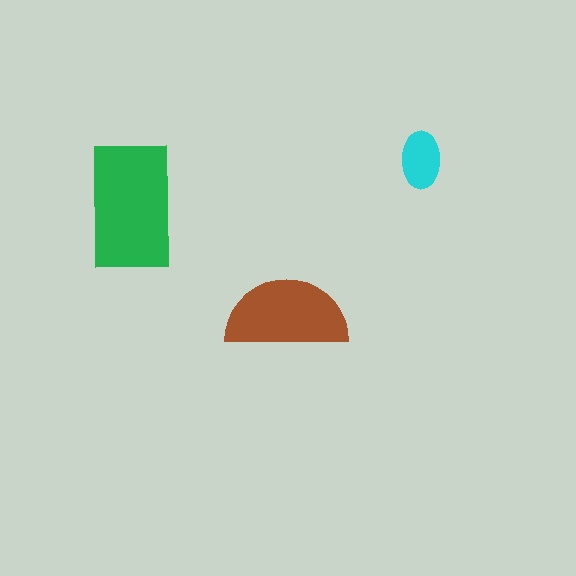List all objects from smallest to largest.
The cyan ellipse, the brown semicircle, the green rectangle.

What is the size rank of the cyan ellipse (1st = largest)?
3rd.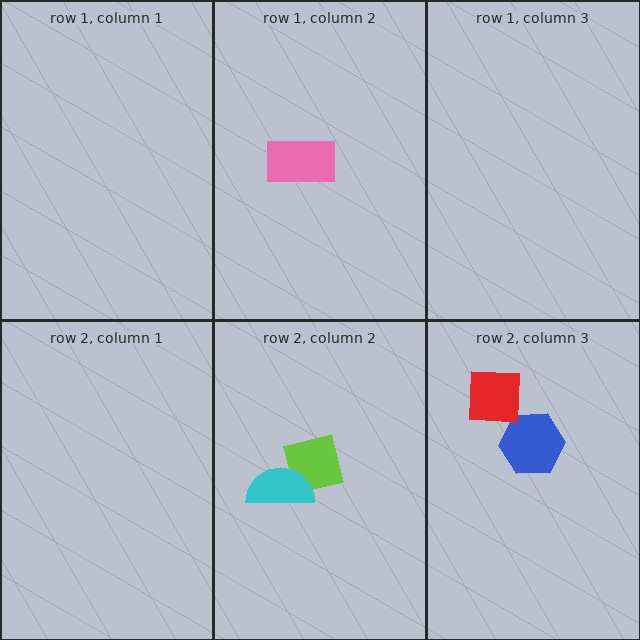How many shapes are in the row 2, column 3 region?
2.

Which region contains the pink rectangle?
The row 1, column 2 region.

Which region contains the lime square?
The row 2, column 2 region.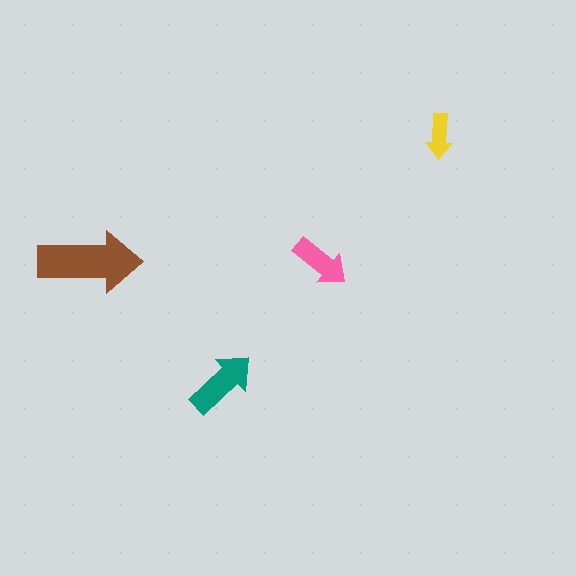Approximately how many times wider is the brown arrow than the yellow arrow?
About 2.5 times wider.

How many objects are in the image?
There are 4 objects in the image.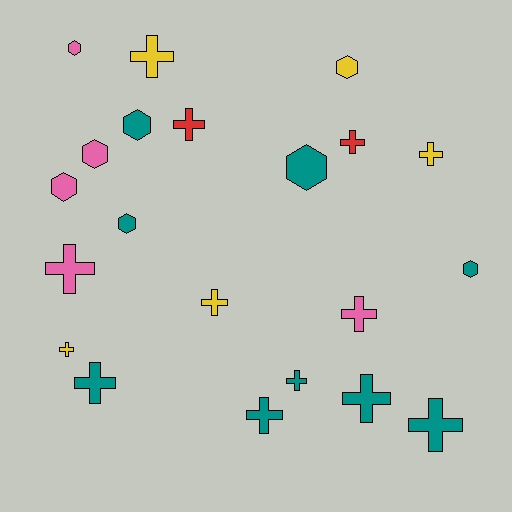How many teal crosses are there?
There are 5 teal crosses.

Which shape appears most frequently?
Cross, with 13 objects.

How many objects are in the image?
There are 21 objects.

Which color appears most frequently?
Teal, with 9 objects.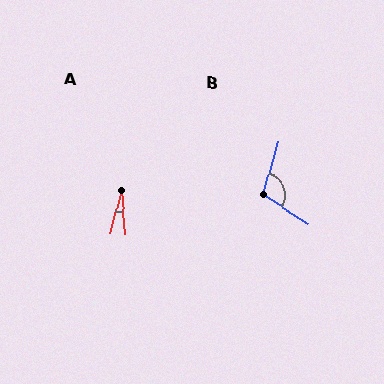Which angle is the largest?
B, at approximately 106 degrees.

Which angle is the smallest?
A, at approximately 20 degrees.